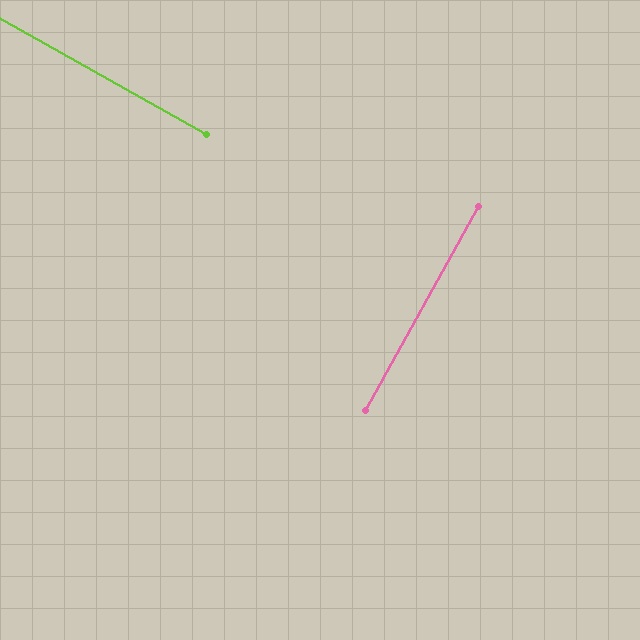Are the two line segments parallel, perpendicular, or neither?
Perpendicular — they meet at approximately 90°.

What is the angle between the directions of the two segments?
Approximately 90 degrees.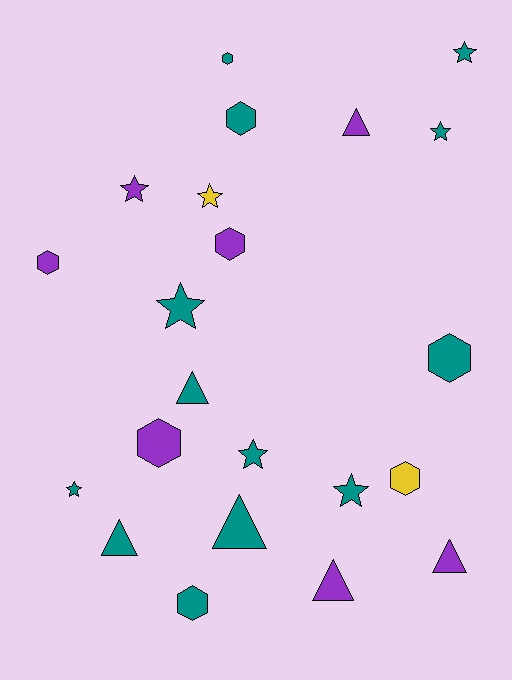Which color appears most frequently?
Teal, with 13 objects.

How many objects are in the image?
There are 22 objects.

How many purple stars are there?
There is 1 purple star.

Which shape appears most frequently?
Hexagon, with 8 objects.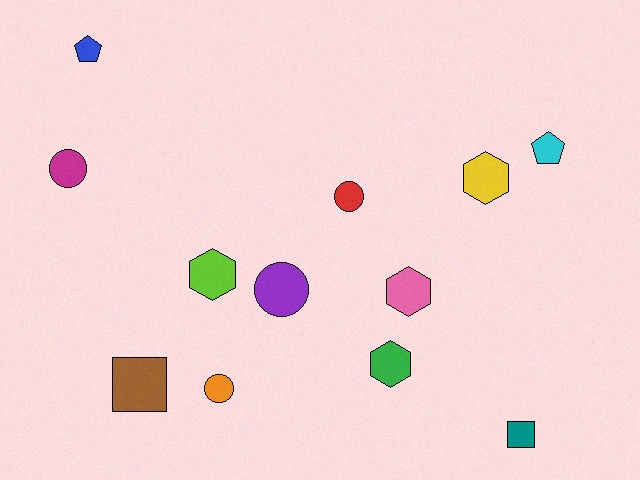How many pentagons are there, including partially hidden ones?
There are 2 pentagons.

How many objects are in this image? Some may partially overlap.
There are 12 objects.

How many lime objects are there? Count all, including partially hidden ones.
There is 1 lime object.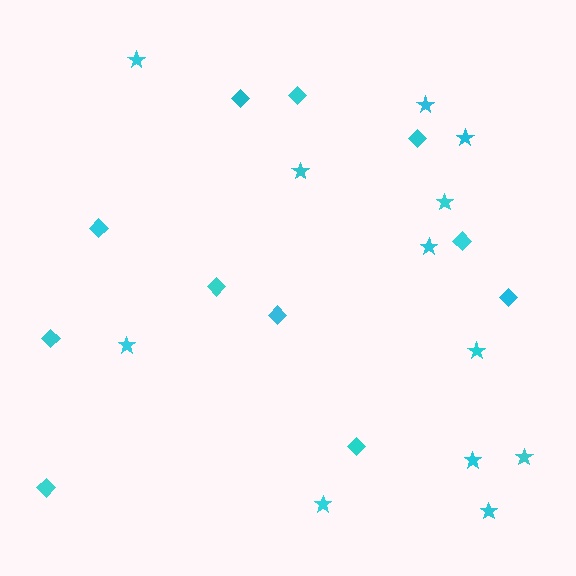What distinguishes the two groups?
There are 2 groups: one group of stars (12) and one group of diamonds (11).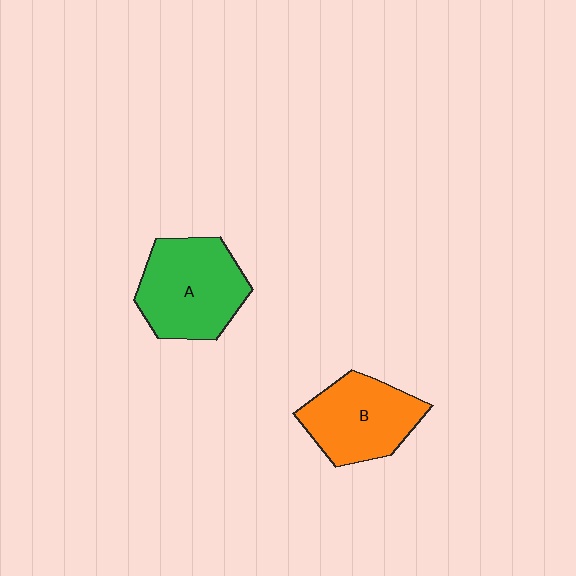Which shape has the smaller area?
Shape B (orange).